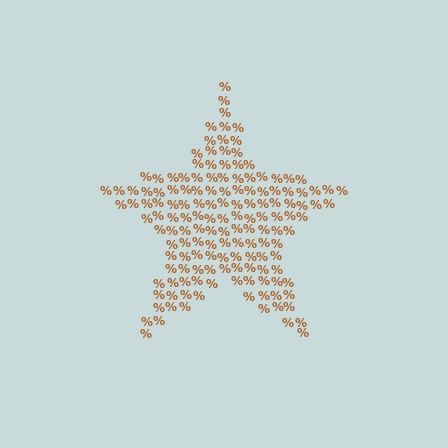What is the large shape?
The large shape is a star.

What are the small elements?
The small elements are percent signs.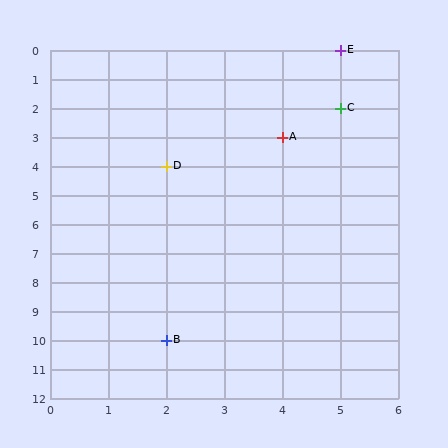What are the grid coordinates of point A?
Point A is at grid coordinates (4, 3).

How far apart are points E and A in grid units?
Points E and A are 1 column and 3 rows apart (about 3.2 grid units diagonally).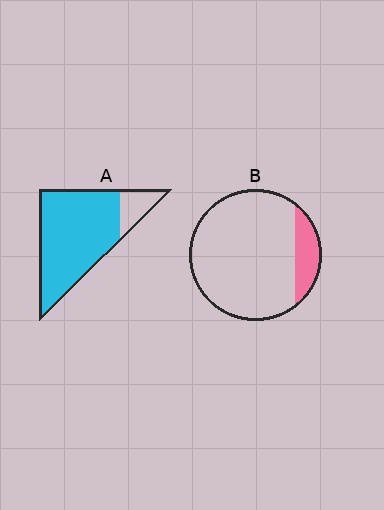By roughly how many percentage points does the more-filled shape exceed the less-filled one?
By roughly 70 percentage points (A over B).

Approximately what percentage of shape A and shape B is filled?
A is approximately 85% and B is approximately 15%.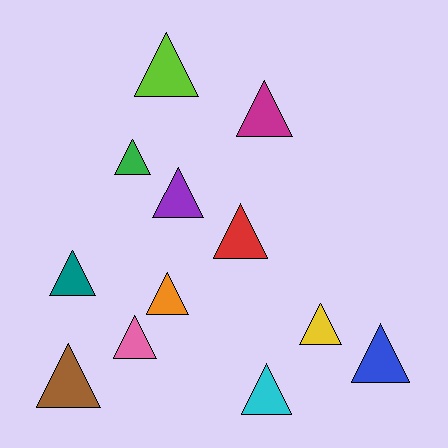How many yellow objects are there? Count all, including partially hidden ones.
There is 1 yellow object.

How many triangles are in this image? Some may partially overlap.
There are 12 triangles.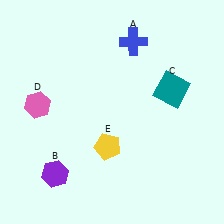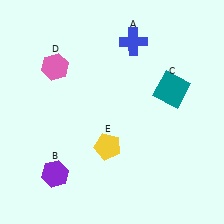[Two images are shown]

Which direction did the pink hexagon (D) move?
The pink hexagon (D) moved up.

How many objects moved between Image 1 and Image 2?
1 object moved between the two images.